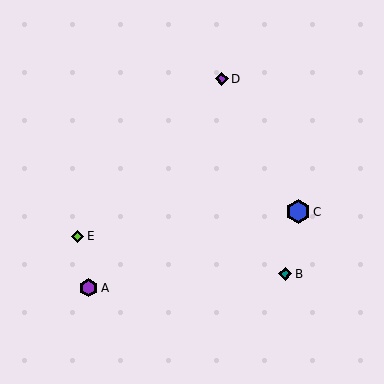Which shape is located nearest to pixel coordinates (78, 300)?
The purple hexagon (labeled A) at (89, 288) is nearest to that location.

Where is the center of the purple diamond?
The center of the purple diamond is at (222, 79).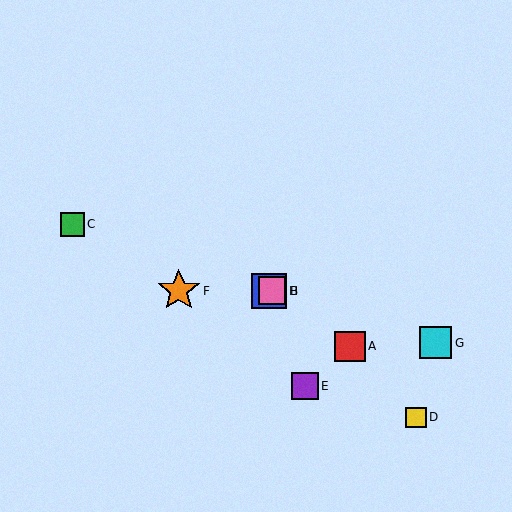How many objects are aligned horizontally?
3 objects (B, F, H) are aligned horizontally.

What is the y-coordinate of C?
Object C is at y≈224.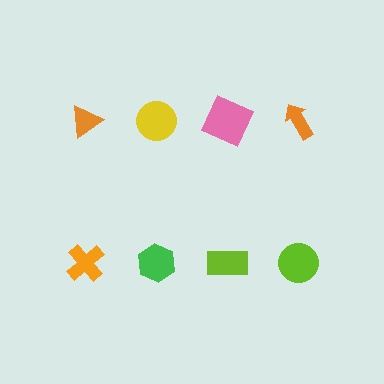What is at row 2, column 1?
An orange cross.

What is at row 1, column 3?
A pink square.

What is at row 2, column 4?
A lime circle.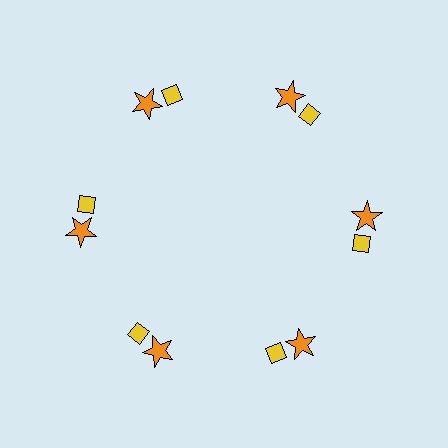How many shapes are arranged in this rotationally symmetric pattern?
There are 12 shapes, arranged in 6 groups of 2.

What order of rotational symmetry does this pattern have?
This pattern has 6-fold rotational symmetry.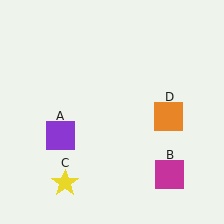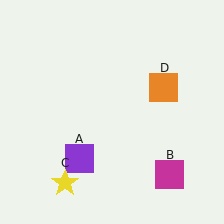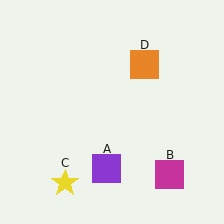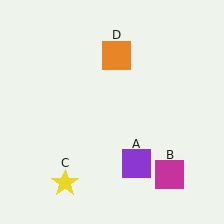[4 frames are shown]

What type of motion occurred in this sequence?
The purple square (object A), orange square (object D) rotated counterclockwise around the center of the scene.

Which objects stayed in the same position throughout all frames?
Magenta square (object B) and yellow star (object C) remained stationary.